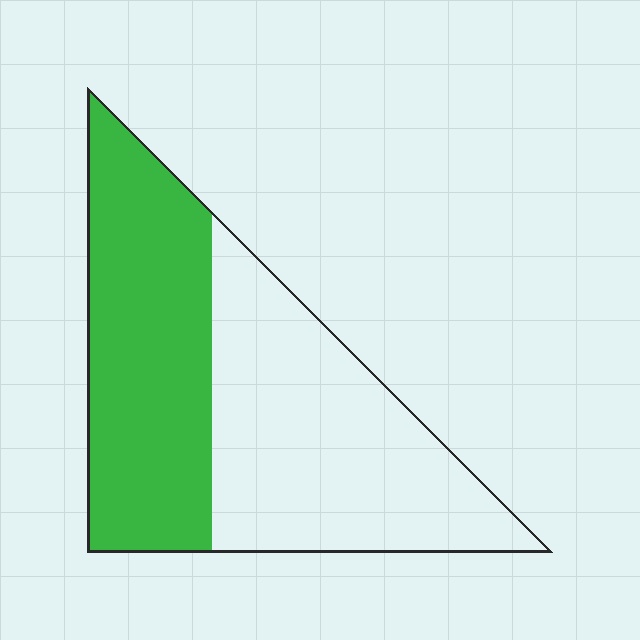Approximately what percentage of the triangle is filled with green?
Approximately 45%.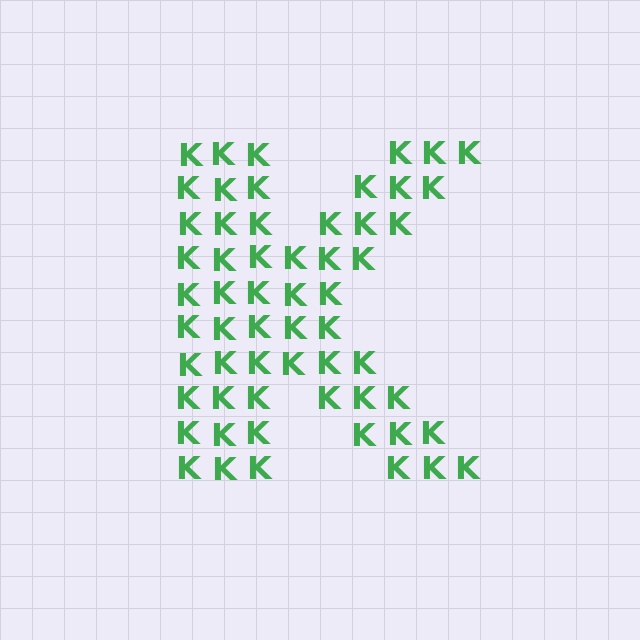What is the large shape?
The large shape is the letter K.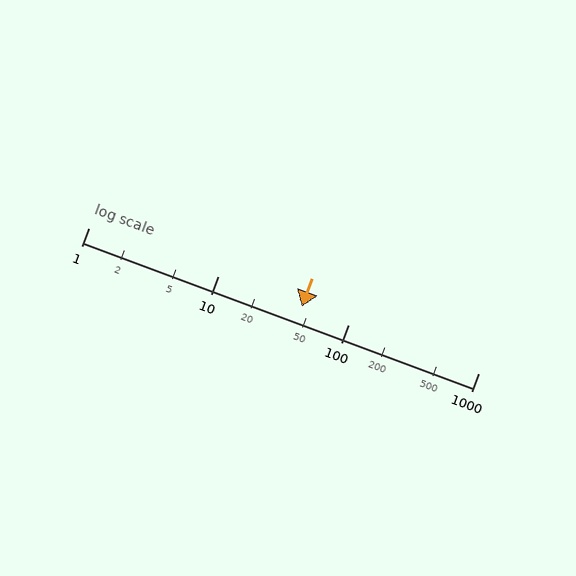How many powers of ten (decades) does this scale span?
The scale spans 3 decades, from 1 to 1000.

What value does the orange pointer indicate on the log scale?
The pointer indicates approximately 44.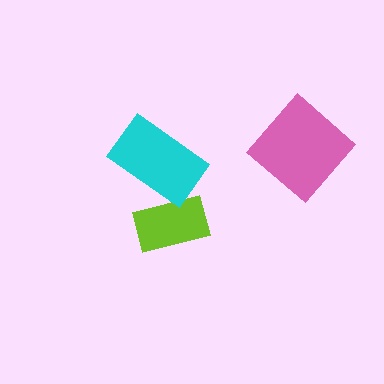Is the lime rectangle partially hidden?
Yes, it is partially covered by another shape.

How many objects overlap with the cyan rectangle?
1 object overlaps with the cyan rectangle.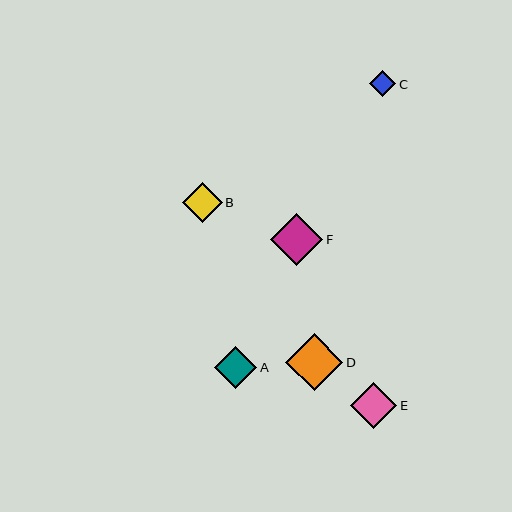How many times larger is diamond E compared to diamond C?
Diamond E is approximately 1.7 times the size of diamond C.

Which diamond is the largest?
Diamond D is the largest with a size of approximately 57 pixels.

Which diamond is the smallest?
Diamond C is the smallest with a size of approximately 27 pixels.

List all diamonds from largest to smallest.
From largest to smallest: D, F, E, A, B, C.